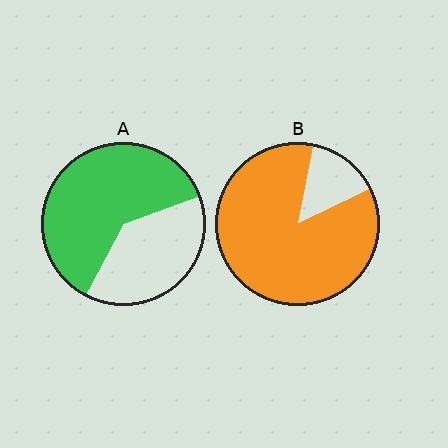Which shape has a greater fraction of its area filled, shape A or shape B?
Shape B.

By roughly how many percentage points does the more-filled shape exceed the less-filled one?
By roughly 25 percentage points (B over A).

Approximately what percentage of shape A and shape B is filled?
A is approximately 60% and B is approximately 85%.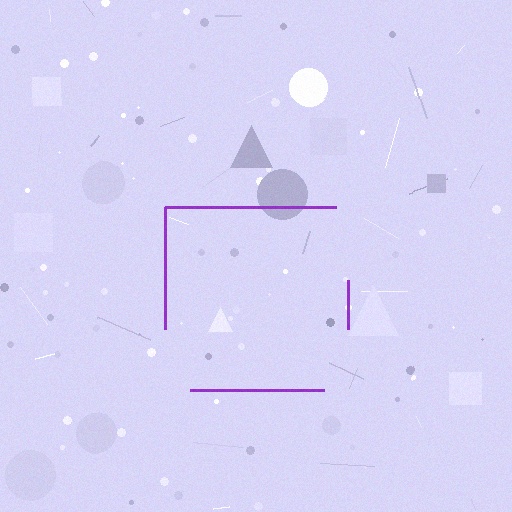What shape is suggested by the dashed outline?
The dashed outline suggests a square.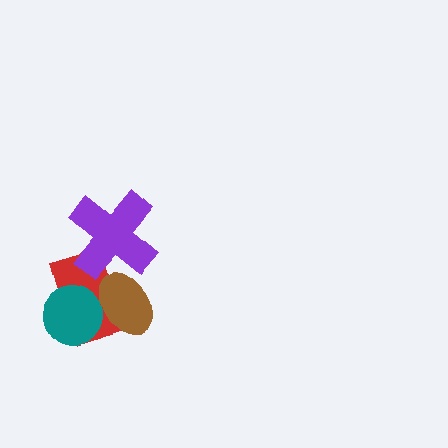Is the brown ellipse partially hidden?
Yes, it is partially covered by another shape.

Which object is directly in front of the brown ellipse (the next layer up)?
The teal circle is directly in front of the brown ellipse.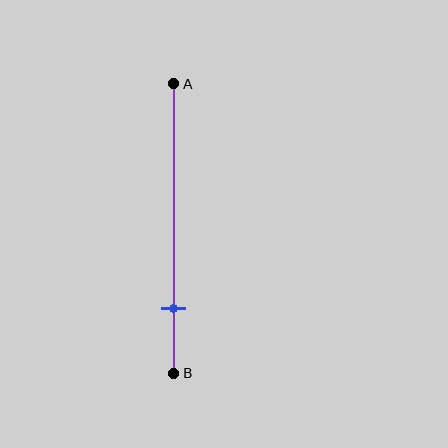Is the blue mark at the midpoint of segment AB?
No, the mark is at about 80% from A, not at the 50% midpoint.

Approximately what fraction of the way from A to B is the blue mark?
The blue mark is approximately 80% of the way from A to B.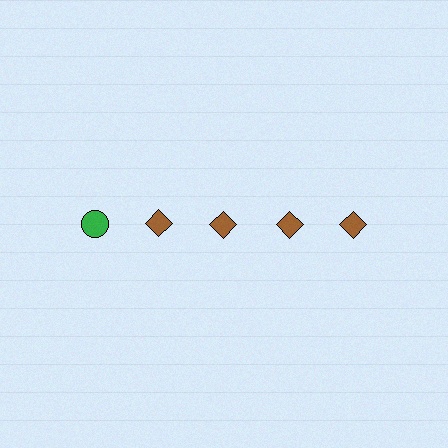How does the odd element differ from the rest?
It differs in both color (green instead of brown) and shape (circle instead of diamond).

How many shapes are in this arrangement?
There are 5 shapes arranged in a grid pattern.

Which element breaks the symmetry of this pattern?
The green circle in the top row, leftmost column breaks the symmetry. All other shapes are brown diamonds.